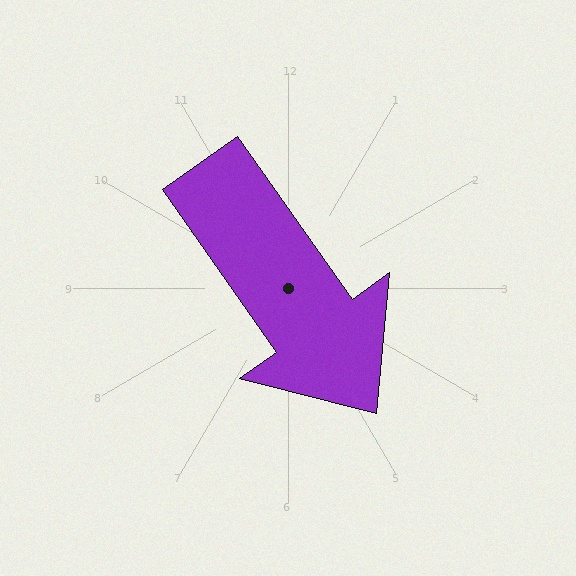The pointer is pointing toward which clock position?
Roughly 5 o'clock.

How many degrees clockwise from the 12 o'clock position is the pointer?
Approximately 145 degrees.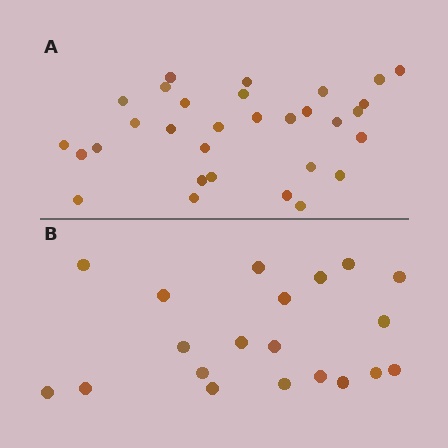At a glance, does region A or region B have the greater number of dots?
Region A (the top region) has more dots.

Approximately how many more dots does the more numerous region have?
Region A has roughly 12 or so more dots than region B.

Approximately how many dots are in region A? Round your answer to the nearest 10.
About 30 dots. (The exact count is 31, which rounds to 30.)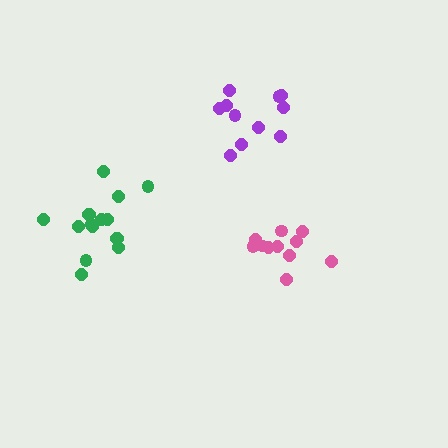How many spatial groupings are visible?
There are 3 spatial groupings.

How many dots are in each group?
Group 1: 11 dots, Group 2: 11 dots, Group 3: 16 dots (38 total).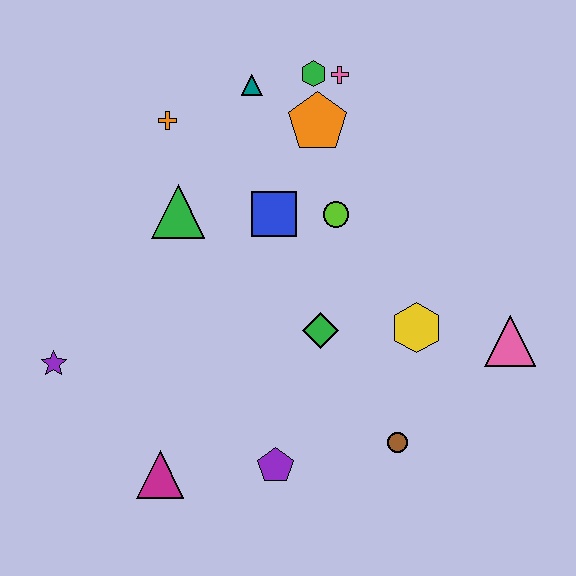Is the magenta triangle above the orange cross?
No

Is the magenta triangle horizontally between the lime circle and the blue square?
No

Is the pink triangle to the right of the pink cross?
Yes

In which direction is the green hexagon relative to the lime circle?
The green hexagon is above the lime circle.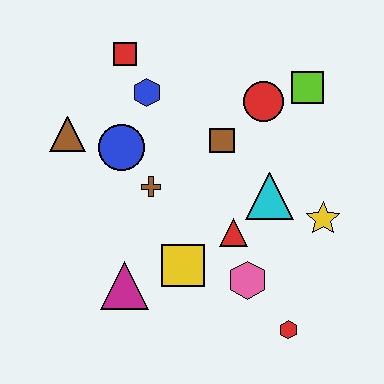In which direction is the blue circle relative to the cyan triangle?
The blue circle is to the left of the cyan triangle.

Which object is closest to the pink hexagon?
The red triangle is closest to the pink hexagon.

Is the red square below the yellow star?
No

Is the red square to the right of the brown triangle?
Yes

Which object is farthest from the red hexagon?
The red square is farthest from the red hexagon.